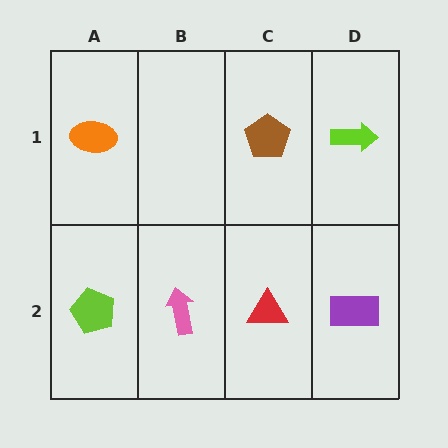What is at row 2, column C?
A red triangle.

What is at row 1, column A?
An orange ellipse.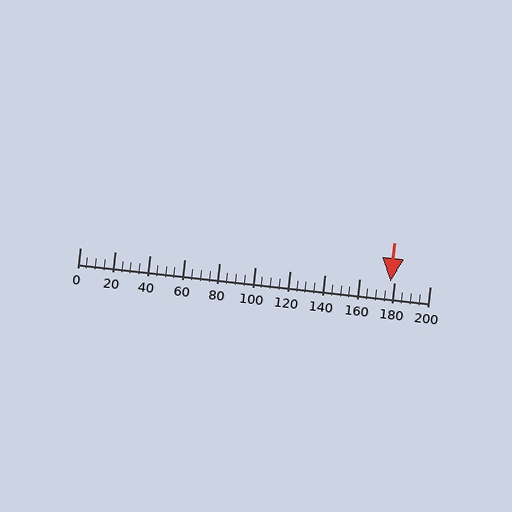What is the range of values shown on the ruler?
The ruler shows values from 0 to 200.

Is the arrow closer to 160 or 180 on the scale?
The arrow is closer to 180.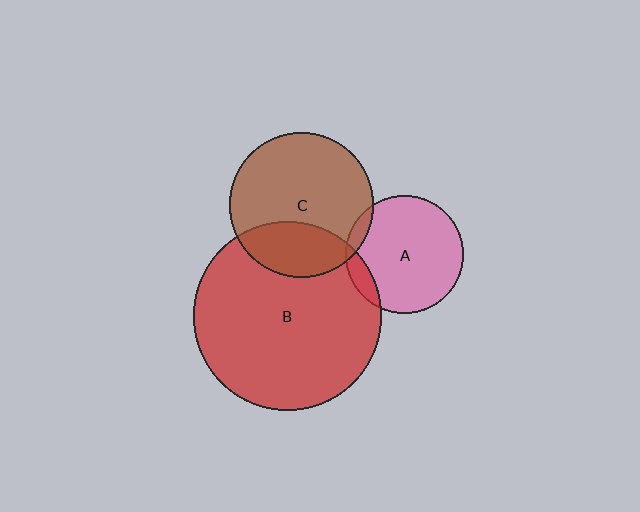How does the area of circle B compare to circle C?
Approximately 1.7 times.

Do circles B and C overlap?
Yes.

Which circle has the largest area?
Circle B (red).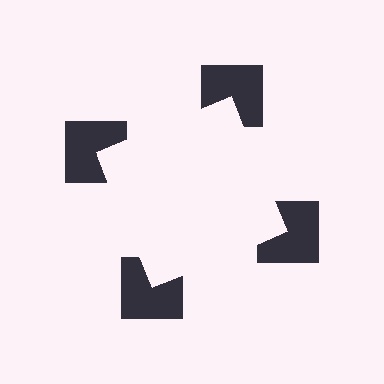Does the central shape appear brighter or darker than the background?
It typically appears slightly brighter than the background, even though no actual brightness change is drawn.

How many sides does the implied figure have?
4 sides.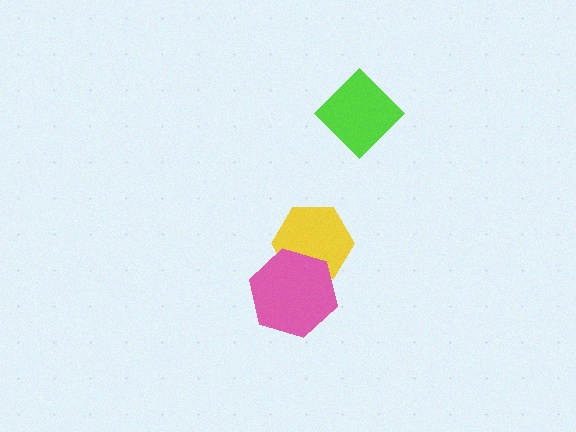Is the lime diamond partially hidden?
No, no other shape covers it.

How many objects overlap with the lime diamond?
0 objects overlap with the lime diamond.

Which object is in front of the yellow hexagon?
The pink hexagon is in front of the yellow hexagon.